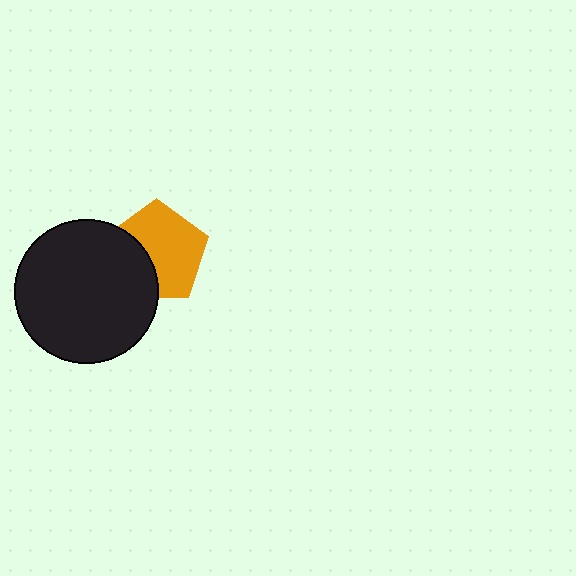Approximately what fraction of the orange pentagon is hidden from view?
Roughly 34% of the orange pentagon is hidden behind the black circle.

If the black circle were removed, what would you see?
You would see the complete orange pentagon.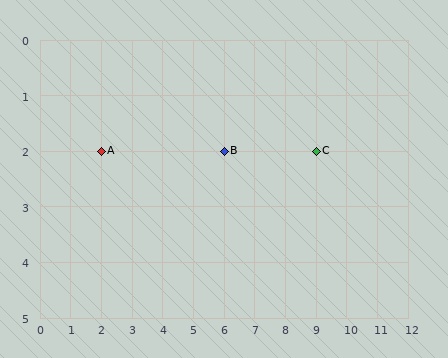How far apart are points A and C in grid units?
Points A and C are 7 columns apart.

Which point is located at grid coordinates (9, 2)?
Point C is at (9, 2).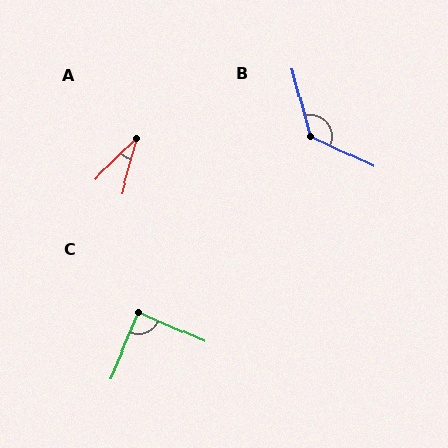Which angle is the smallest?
A, at approximately 30 degrees.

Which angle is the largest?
B, at approximately 131 degrees.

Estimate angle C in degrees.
Approximately 90 degrees.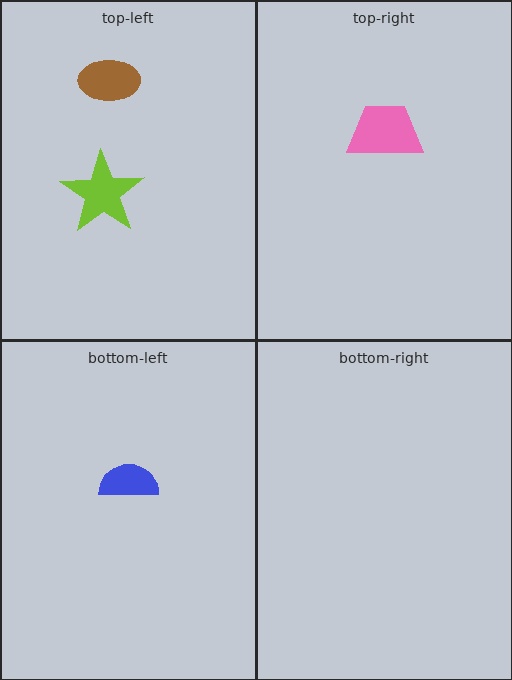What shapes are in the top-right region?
The pink trapezoid.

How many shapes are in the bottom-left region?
1.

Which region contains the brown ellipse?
The top-left region.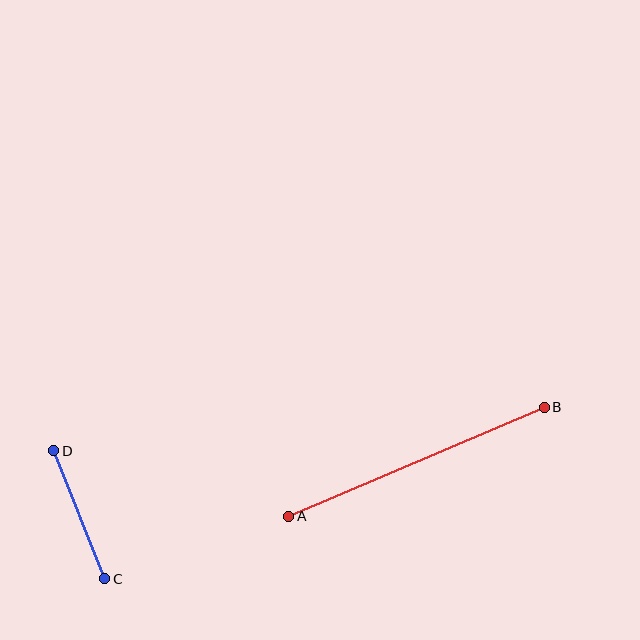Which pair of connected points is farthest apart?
Points A and B are farthest apart.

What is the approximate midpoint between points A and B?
The midpoint is at approximately (417, 462) pixels.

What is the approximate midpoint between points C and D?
The midpoint is at approximately (79, 515) pixels.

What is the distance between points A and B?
The distance is approximately 278 pixels.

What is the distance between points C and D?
The distance is approximately 138 pixels.